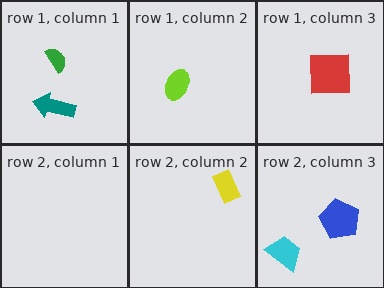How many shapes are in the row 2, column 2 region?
1.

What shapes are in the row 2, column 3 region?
The blue pentagon, the cyan trapezoid.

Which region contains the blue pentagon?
The row 2, column 3 region.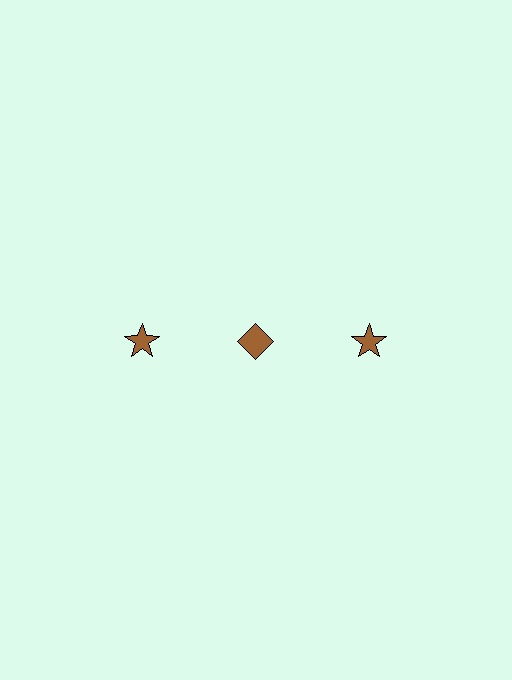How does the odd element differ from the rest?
It has a different shape: diamond instead of star.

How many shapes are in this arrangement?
There are 3 shapes arranged in a grid pattern.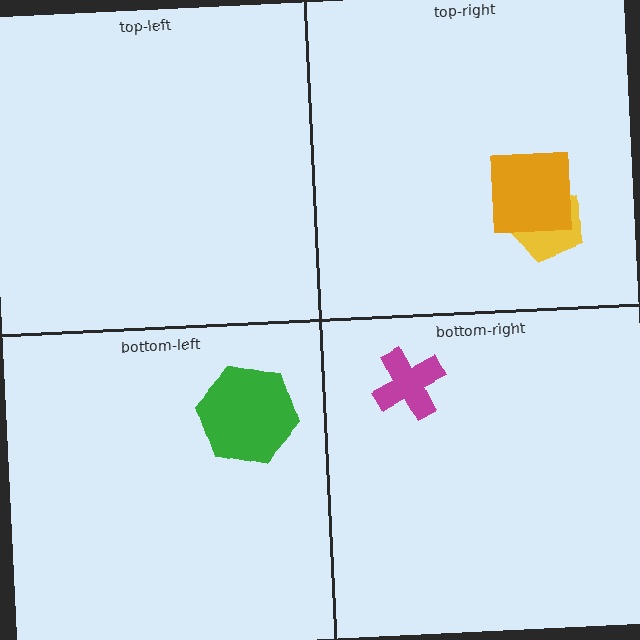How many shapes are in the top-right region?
2.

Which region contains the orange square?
The top-right region.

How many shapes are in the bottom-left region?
1.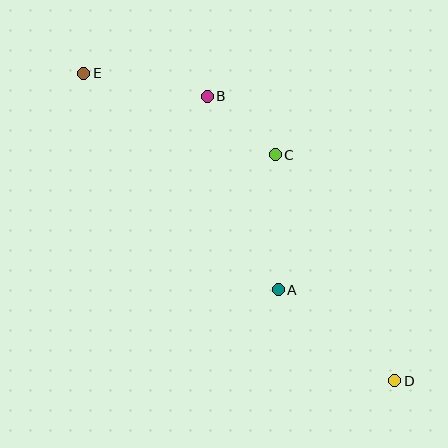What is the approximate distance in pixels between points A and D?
The distance between A and D is approximately 148 pixels.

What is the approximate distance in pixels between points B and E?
The distance between B and E is approximately 125 pixels.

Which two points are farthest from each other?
Points D and E are farthest from each other.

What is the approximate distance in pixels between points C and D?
The distance between C and D is approximately 256 pixels.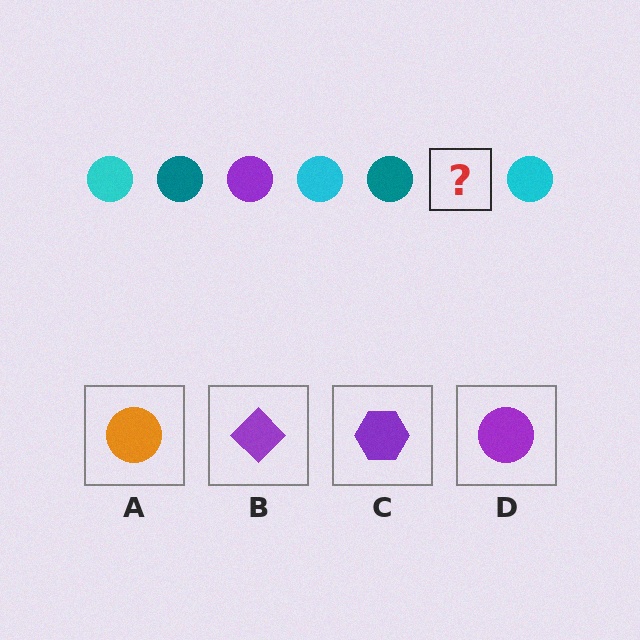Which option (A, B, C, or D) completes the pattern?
D.